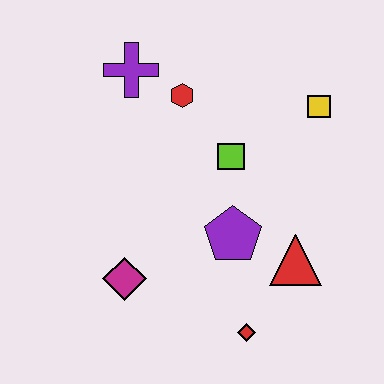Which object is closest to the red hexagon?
The purple cross is closest to the red hexagon.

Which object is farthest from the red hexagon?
The red diamond is farthest from the red hexagon.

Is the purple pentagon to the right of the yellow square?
No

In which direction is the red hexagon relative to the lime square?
The red hexagon is above the lime square.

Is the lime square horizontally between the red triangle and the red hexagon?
Yes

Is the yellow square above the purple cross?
No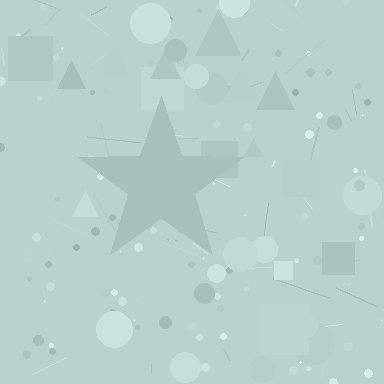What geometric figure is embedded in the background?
A star is embedded in the background.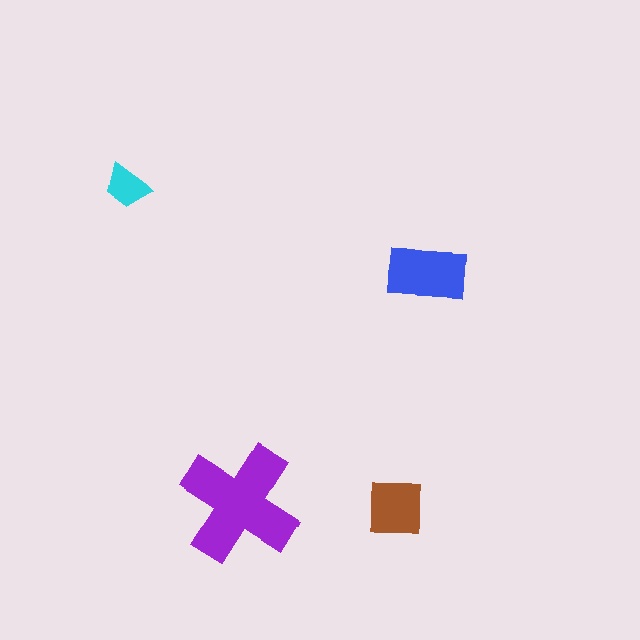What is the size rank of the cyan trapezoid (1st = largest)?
4th.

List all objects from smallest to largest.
The cyan trapezoid, the brown square, the blue rectangle, the purple cross.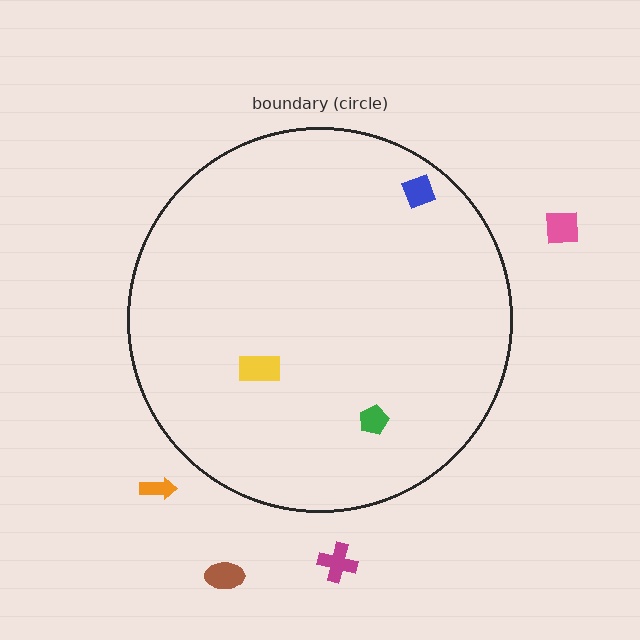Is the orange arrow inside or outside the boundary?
Outside.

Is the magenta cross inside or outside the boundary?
Outside.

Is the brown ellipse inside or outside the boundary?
Outside.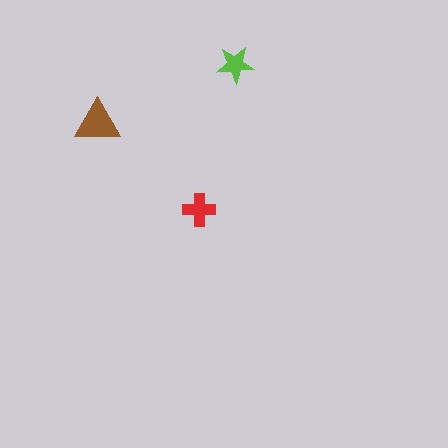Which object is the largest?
The brown triangle.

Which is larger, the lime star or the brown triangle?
The brown triangle.